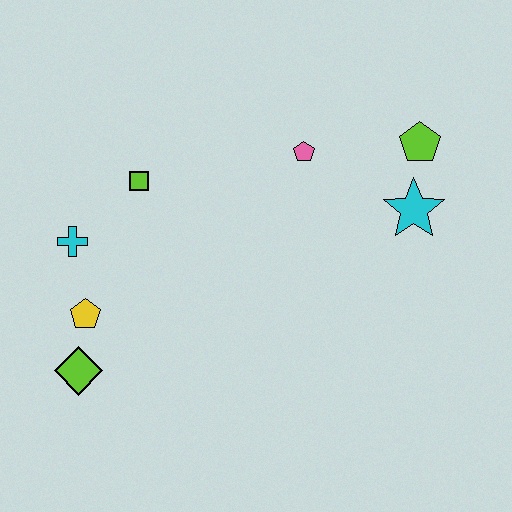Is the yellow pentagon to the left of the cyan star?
Yes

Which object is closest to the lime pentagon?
The cyan star is closest to the lime pentagon.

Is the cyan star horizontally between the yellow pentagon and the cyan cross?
No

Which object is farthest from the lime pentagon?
The lime diamond is farthest from the lime pentagon.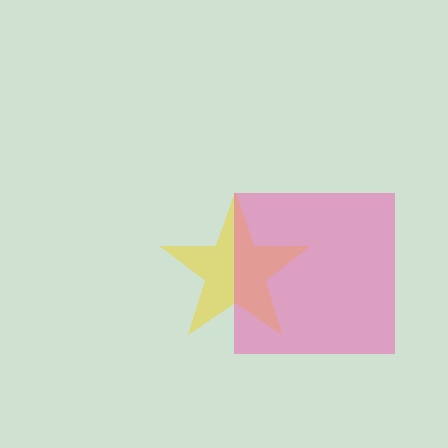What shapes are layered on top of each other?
The layered shapes are: a yellow star, a pink square.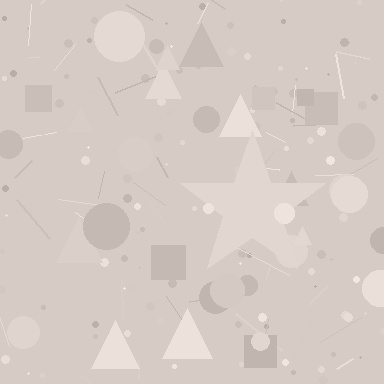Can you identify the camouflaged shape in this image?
The camouflaged shape is a star.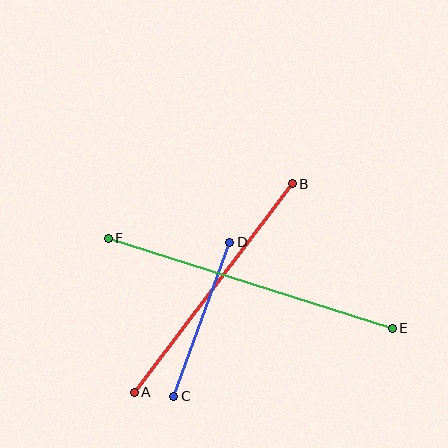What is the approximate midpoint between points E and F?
The midpoint is at approximately (250, 283) pixels.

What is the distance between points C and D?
The distance is approximately 164 pixels.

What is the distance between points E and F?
The distance is approximately 298 pixels.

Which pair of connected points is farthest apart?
Points E and F are farthest apart.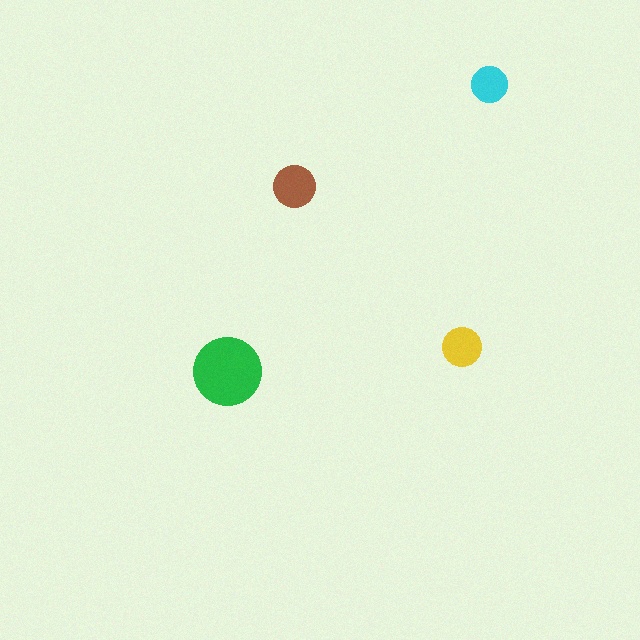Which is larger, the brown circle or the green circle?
The green one.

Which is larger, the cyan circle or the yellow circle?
The yellow one.